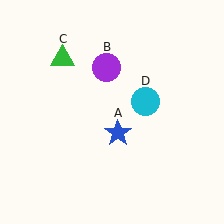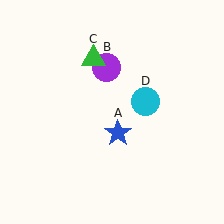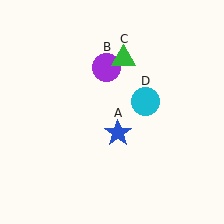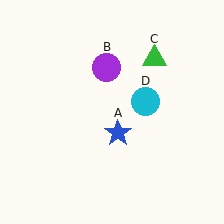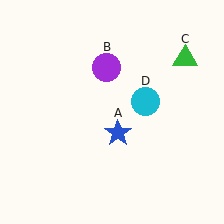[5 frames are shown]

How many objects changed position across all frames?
1 object changed position: green triangle (object C).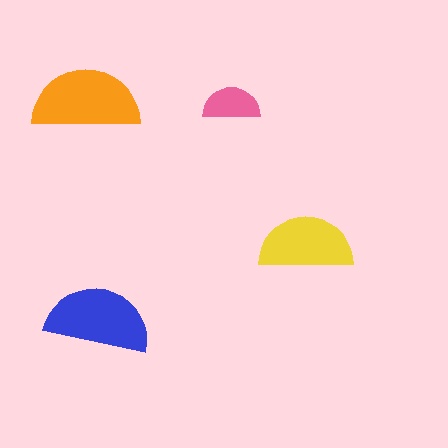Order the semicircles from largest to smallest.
the orange one, the blue one, the yellow one, the pink one.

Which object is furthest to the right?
The yellow semicircle is rightmost.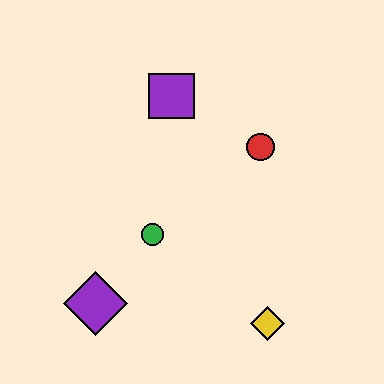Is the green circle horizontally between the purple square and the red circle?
No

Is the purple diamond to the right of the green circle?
No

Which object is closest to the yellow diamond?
The green circle is closest to the yellow diamond.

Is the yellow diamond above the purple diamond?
No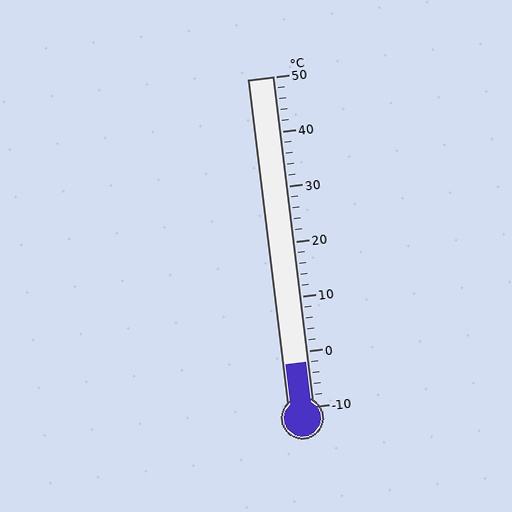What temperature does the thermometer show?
The thermometer shows approximately -2°C.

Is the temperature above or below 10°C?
The temperature is below 10°C.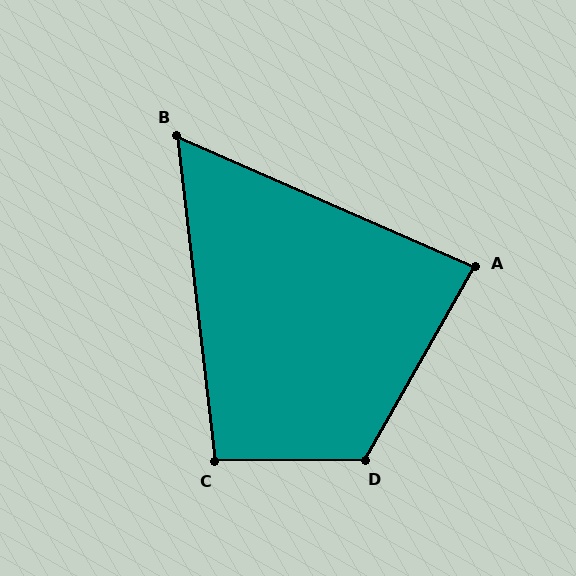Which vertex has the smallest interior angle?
B, at approximately 60 degrees.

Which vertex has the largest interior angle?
D, at approximately 120 degrees.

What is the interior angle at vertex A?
Approximately 84 degrees (acute).